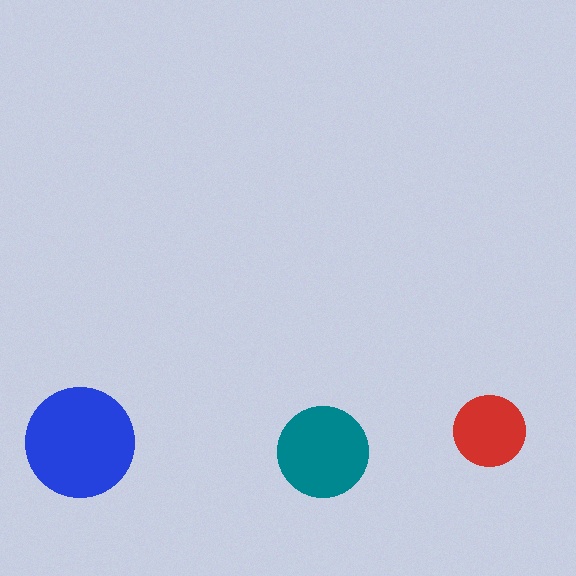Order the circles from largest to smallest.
the blue one, the teal one, the red one.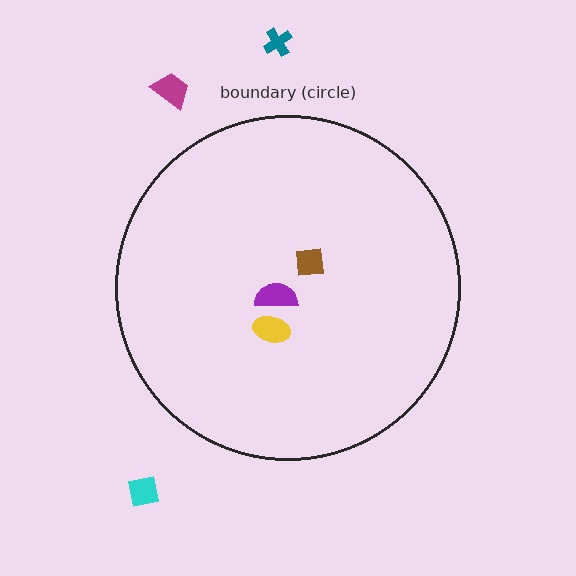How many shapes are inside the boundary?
3 inside, 3 outside.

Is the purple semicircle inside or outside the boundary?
Inside.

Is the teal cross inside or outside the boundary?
Outside.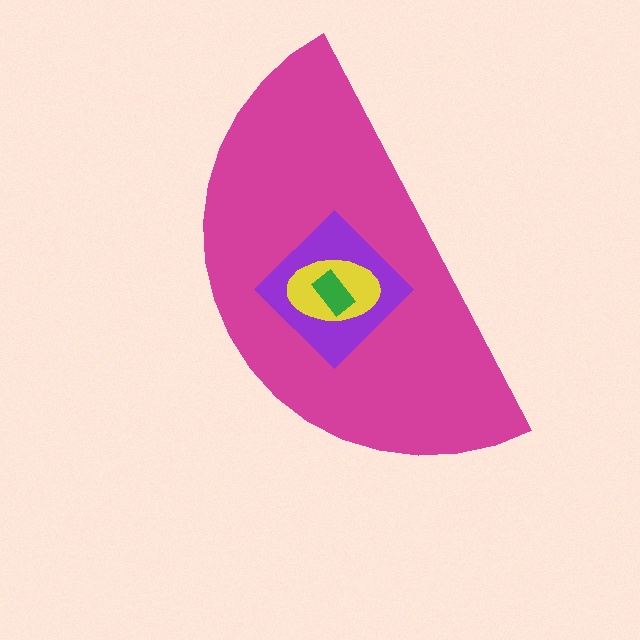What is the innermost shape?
The green rectangle.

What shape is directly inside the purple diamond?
The yellow ellipse.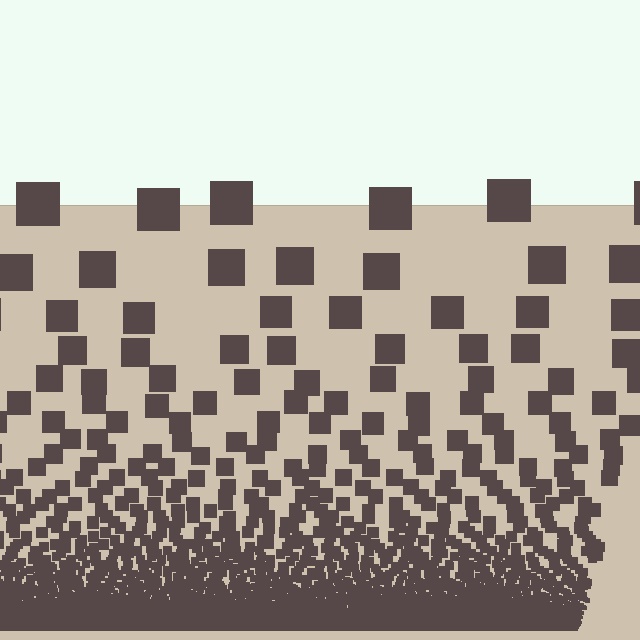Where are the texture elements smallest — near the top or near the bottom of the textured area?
Near the bottom.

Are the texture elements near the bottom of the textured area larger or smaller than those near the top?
Smaller. The gradient is inverted — elements near the bottom are smaller and denser.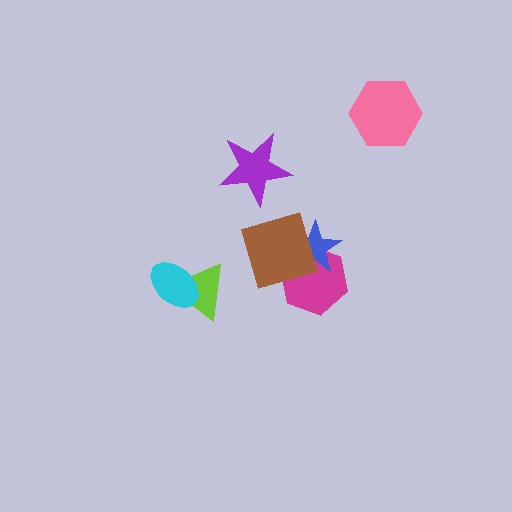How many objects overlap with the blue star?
2 objects overlap with the blue star.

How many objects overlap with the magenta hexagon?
2 objects overlap with the magenta hexagon.